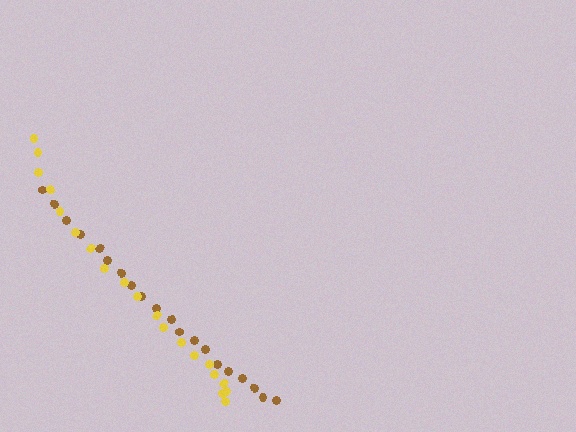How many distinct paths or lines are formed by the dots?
There are 2 distinct paths.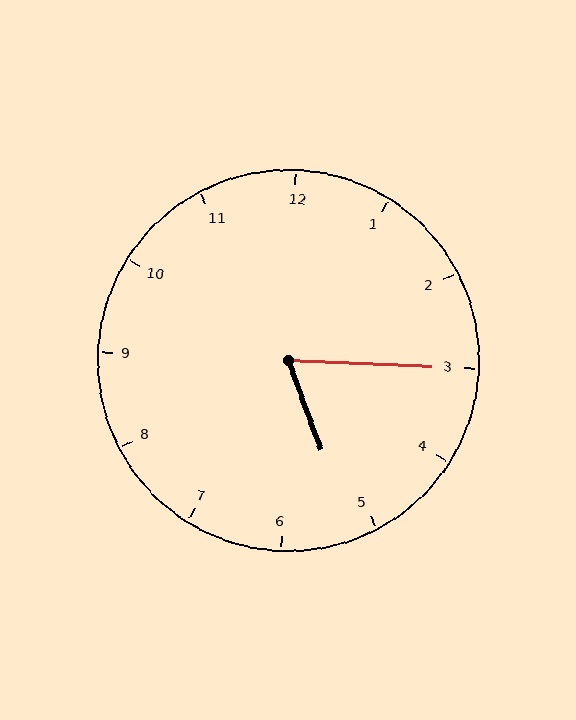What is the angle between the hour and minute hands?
Approximately 68 degrees.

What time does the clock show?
5:15.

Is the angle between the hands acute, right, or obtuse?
It is acute.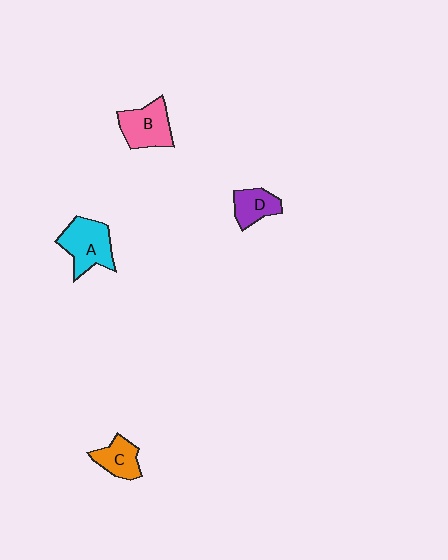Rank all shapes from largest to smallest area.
From largest to smallest: A (cyan), B (pink), C (orange), D (purple).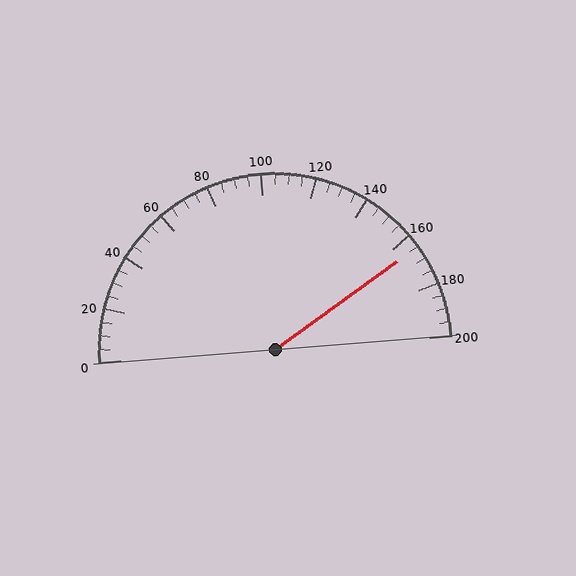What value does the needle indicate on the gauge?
The needle indicates approximately 165.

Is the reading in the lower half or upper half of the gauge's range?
The reading is in the upper half of the range (0 to 200).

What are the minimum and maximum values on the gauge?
The gauge ranges from 0 to 200.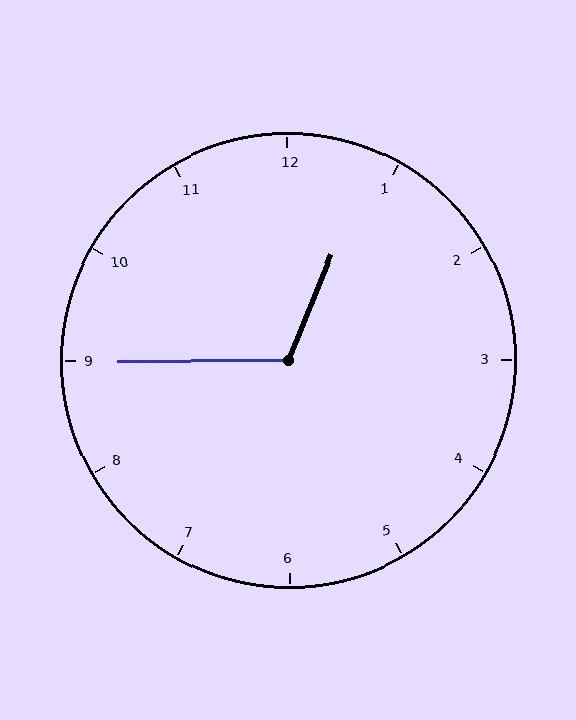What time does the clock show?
12:45.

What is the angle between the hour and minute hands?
Approximately 112 degrees.